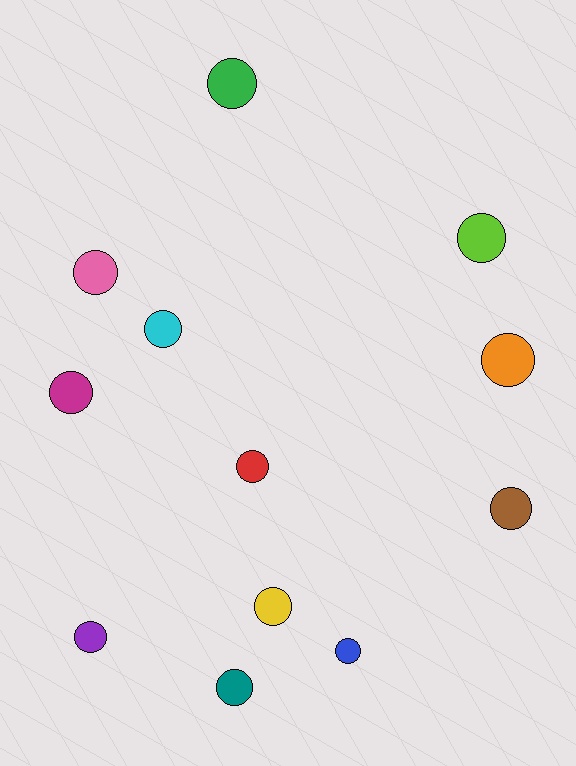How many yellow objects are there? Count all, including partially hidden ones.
There is 1 yellow object.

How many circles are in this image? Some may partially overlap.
There are 12 circles.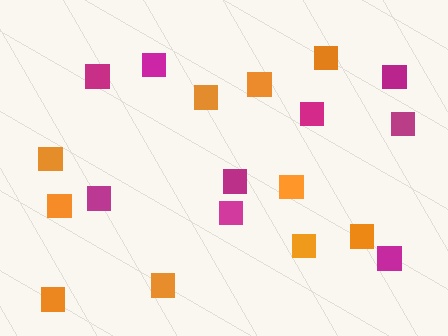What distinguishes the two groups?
There are 2 groups: one group of orange squares (10) and one group of magenta squares (9).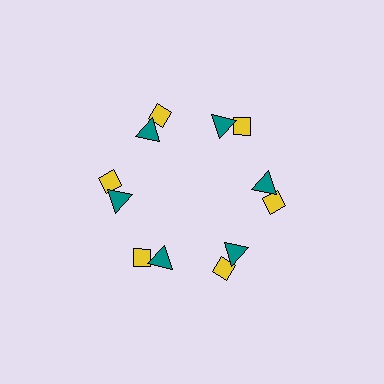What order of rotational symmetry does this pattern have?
This pattern has 6-fold rotational symmetry.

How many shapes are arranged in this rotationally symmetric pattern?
There are 12 shapes, arranged in 6 groups of 2.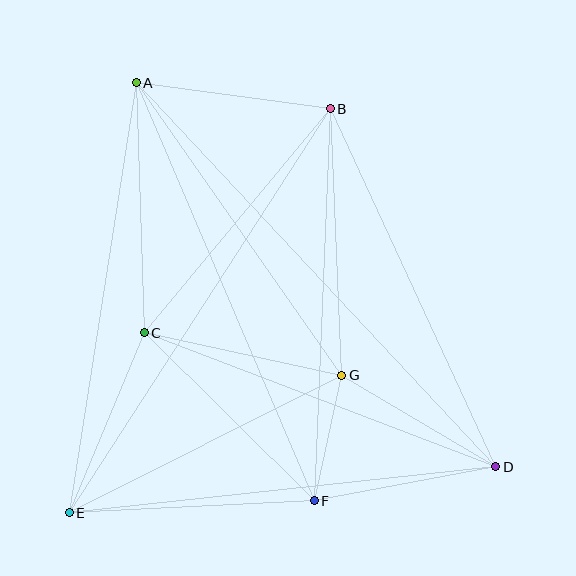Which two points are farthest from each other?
Points A and D are farthest from each other.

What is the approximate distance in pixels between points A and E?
The distance between A and E is approximately 435 pixels.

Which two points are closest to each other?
Points F and G are closest to each other.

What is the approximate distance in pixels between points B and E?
The distance between B and E is approximately 481 pixels.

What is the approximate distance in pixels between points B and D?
The distance between B and D is approximately 394 pixels.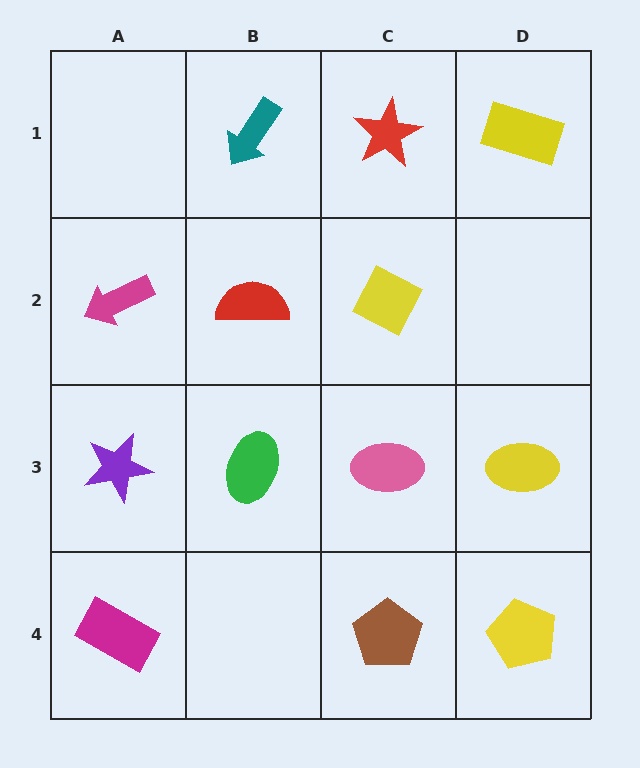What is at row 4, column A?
A magenta rectangle.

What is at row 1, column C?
A red star.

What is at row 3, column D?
A yellow ellipse.